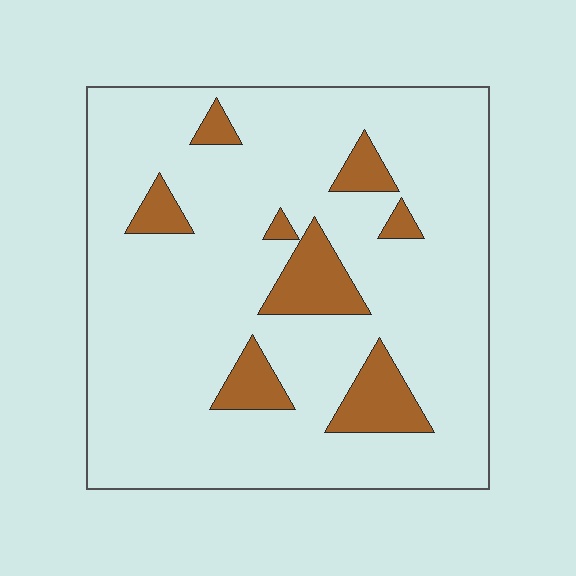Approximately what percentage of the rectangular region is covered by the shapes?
Approximately 15%.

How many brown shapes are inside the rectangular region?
8.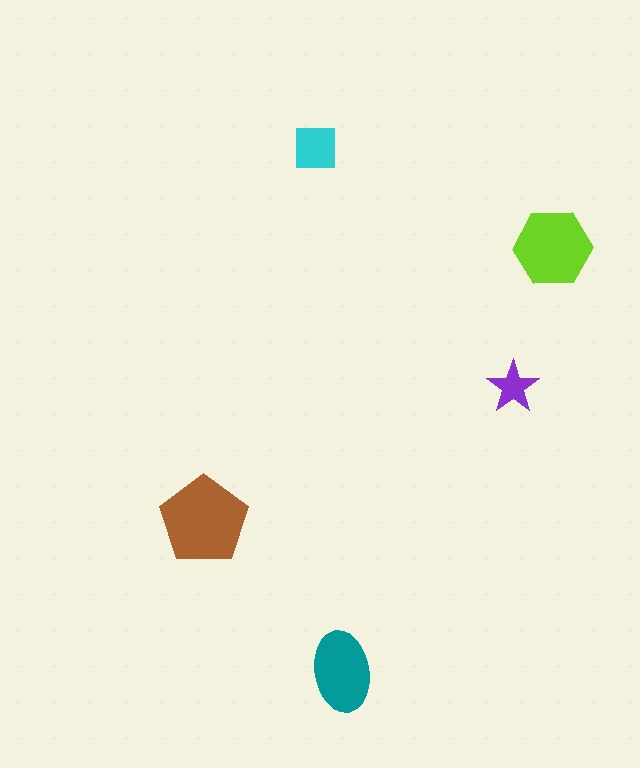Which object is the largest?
The brown pentagon.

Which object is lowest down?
The teal ellipse is bottommost.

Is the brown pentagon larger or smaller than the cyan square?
Larger.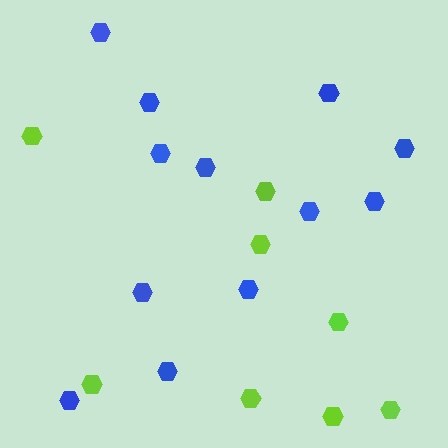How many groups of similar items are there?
There are 2 groups: one group of blue hexagons (12) and one group of lime hexagons (8).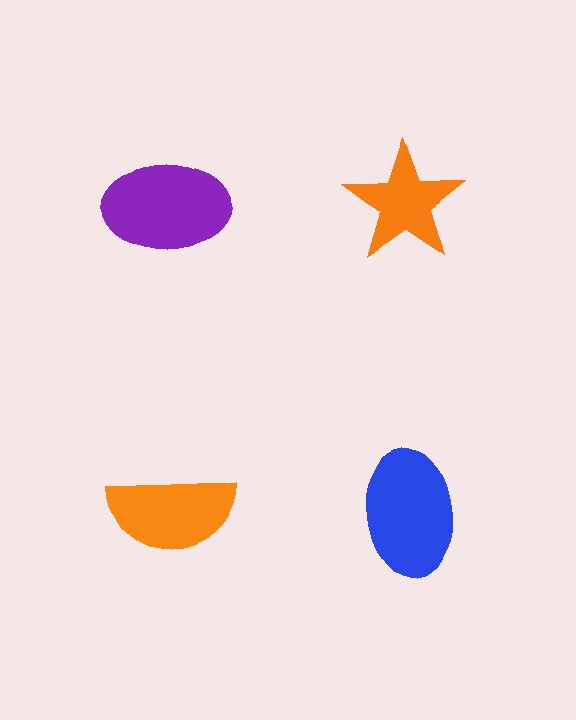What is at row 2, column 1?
An orange semicircle.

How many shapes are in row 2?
2 shapes.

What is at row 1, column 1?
A purple ellipse.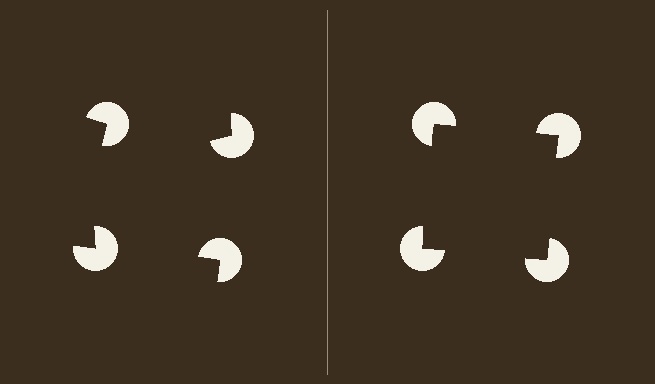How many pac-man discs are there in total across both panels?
8 — 4 on each side.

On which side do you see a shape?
An illusory square appears on the right side. On the left side the wedge cuts are rotated, so no coherent shape forms.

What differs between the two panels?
The pac-man discs are positioned identically on both sides; only the wedge orientations differ. On the right they align to a square; on the left they are misaligned.